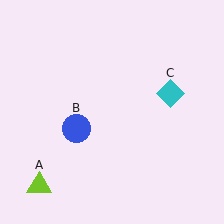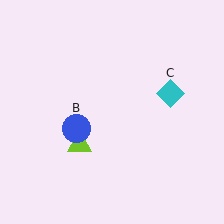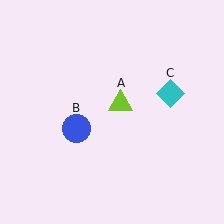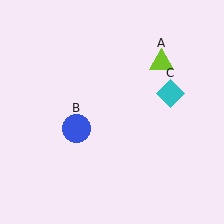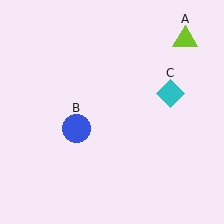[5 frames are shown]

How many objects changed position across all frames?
1 object changed position: lime triangle (object A).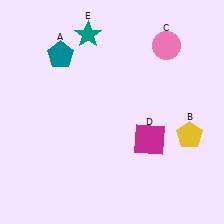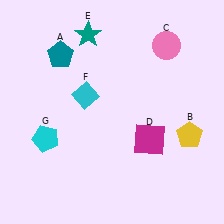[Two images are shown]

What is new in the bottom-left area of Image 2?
A cyan pentagon (G) was added in the bottom-left area of Image 2.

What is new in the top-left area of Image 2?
A cyan diamond (F) was added in the top-left area of Image 2.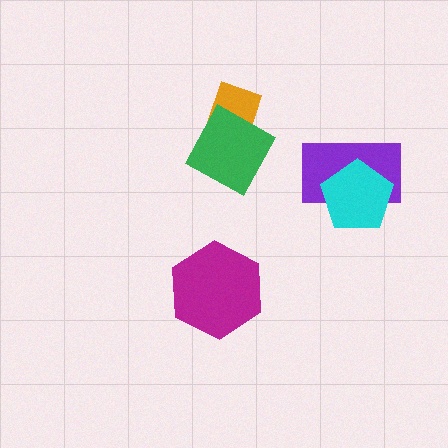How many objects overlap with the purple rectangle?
1 object overlaps with the purple rectangle.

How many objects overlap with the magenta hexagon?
0 objects overlap with the magenta hexagon.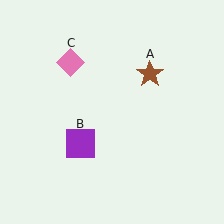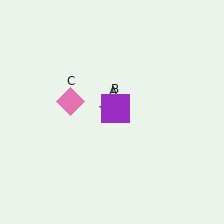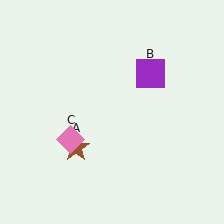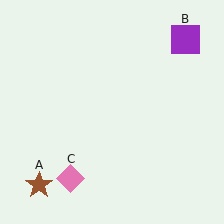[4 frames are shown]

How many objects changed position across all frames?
3 objects changed position: brown star (object A), purple square (object B), pink diamond (object C).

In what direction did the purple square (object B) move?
The purple square (object B) moved up and to the right.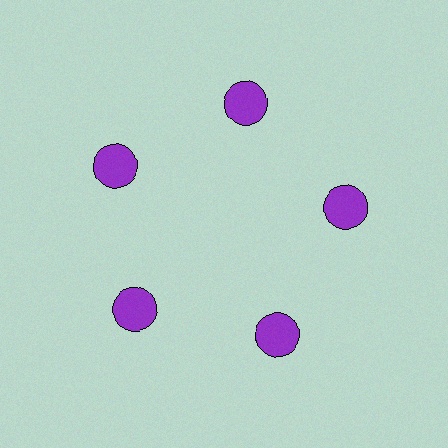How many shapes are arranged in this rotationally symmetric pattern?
There are 5 shapes, arranged in 5 groups of 1.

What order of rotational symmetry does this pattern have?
This pattern has 5-fold rotational symmetry.